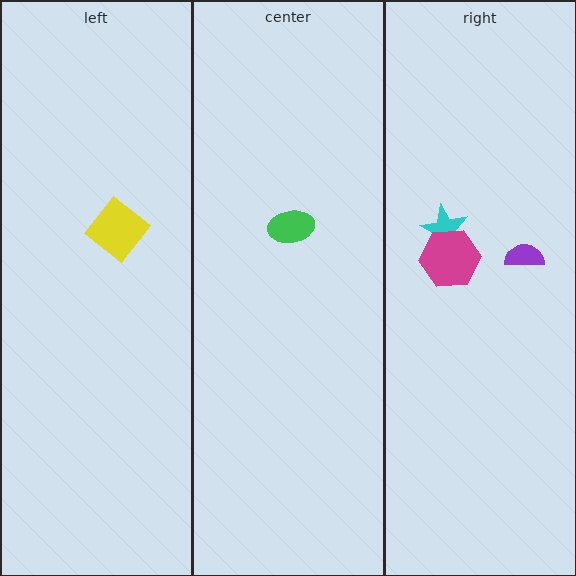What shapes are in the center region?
The green ellipse.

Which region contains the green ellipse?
The center region.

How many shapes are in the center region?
1.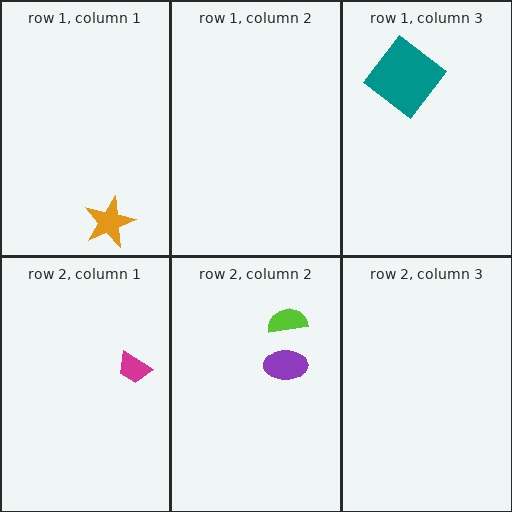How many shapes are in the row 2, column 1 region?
1.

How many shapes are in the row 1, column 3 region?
1.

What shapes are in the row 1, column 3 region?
The teal diamond.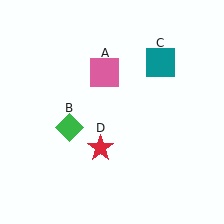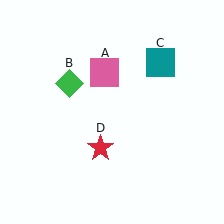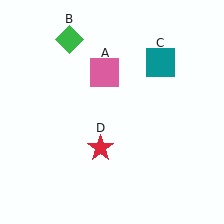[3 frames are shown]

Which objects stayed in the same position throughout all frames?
Pink square (object A) and teal square (object C) and red star (object D) remained stationary.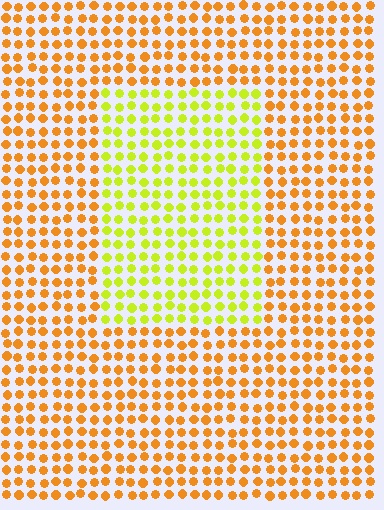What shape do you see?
I see a rectangle.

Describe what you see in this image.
The image is filled with small orange elements in a uniform arrangement. A rectangle-shaped region is visible where the elements are tinted to a slightly different hue, forming a subtle color boundary.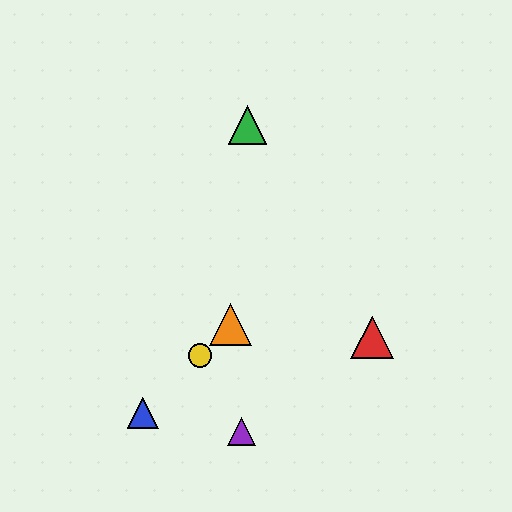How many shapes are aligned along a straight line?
3 shapes (the blue triangle, the yellow circle, the orange triangle) are aligned along a straight line.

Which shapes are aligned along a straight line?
The blue triangle, the yellow circle, the orange triangle are aligned along a straight line.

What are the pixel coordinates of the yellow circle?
The yellow circle is at (200, 355).